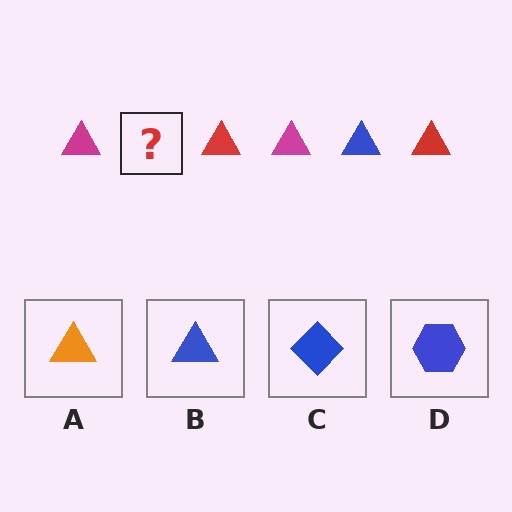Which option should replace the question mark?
Option B.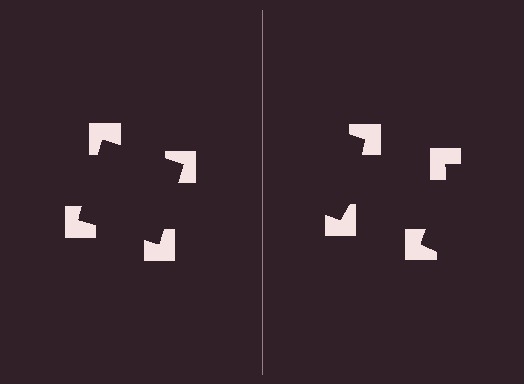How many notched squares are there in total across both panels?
8 — 4 on each side.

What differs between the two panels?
The notched squares are positioned identically on both sides; only the wedge orientations differ. On the left they align to a square; on the right they are misaligned.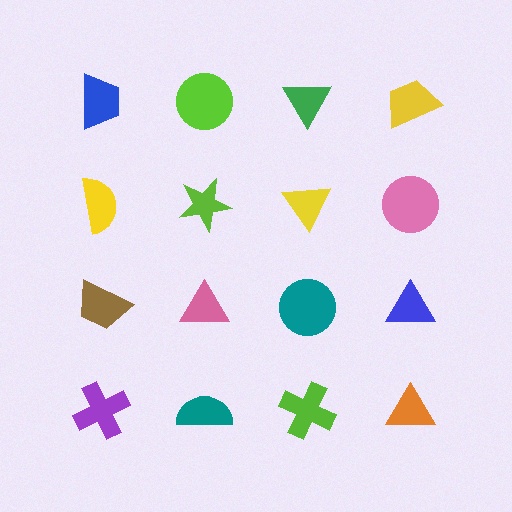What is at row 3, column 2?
A pink triangle.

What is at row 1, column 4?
A yellow trapezoid.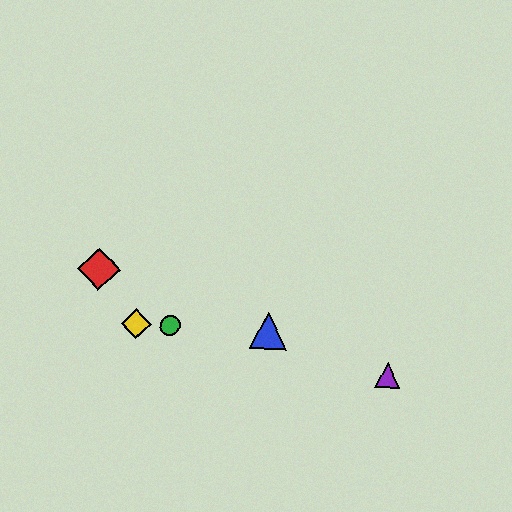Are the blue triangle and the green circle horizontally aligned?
Yes, both are at y≈330.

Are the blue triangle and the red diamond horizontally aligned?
No, the blue triangle is at y≈330 and the red diamond is at y≈269.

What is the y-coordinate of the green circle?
The green circle is at y≈326.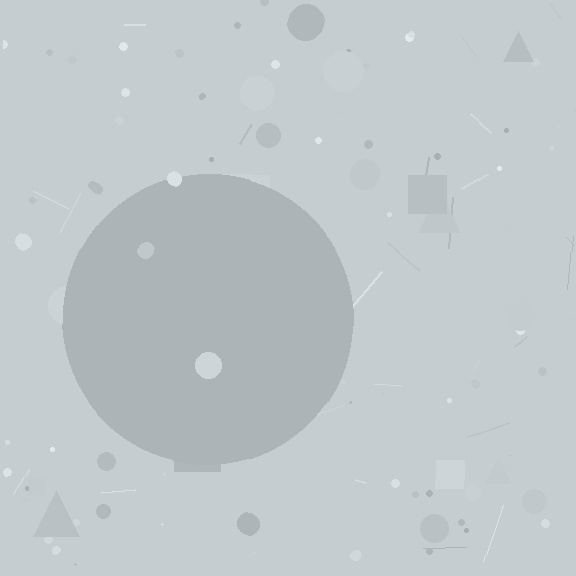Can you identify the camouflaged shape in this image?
The camouflaged shape is a circle.